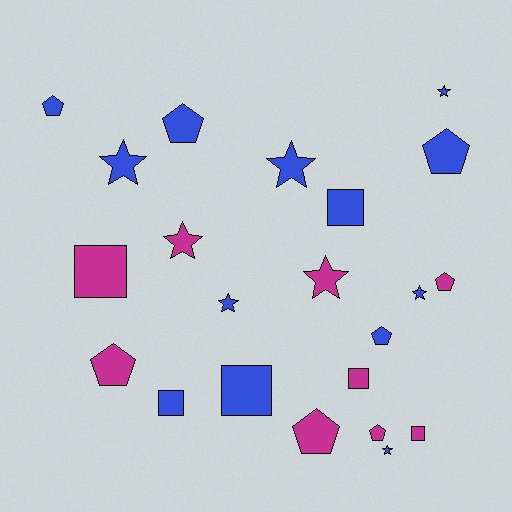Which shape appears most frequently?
Pentagon, with 8 objects.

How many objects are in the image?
There are 22 objects.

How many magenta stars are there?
There are 2 magenta stars.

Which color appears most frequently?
Blue, with 13 objects.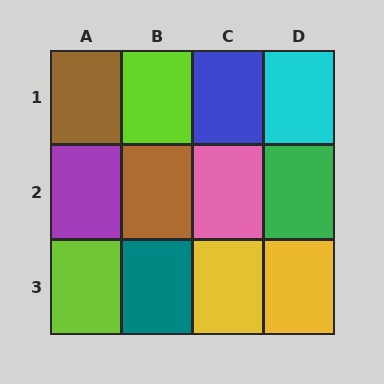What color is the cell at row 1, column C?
Blue.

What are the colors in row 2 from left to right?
Purple, brown, pink, green.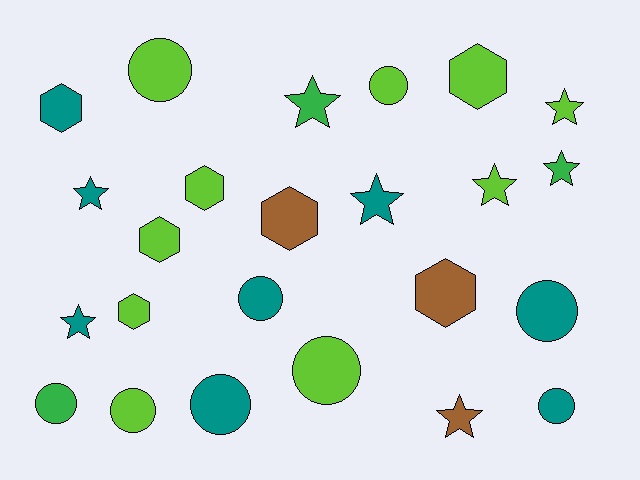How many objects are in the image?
There are 24 objects.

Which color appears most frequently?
Lime, with 10 objects.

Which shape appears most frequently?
Circle, with 9 objects.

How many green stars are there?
There are 2 green stars.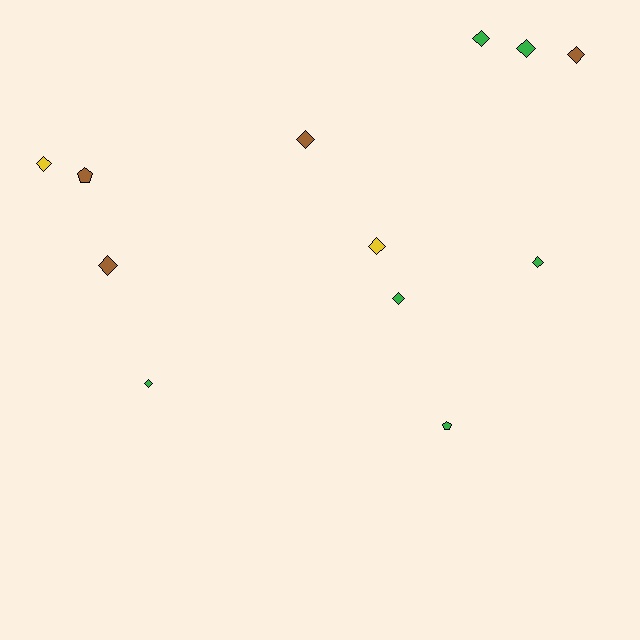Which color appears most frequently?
Green, with 6 objects.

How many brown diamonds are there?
There are 3 brown diamonds.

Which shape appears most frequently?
Diamond, with 10 objects.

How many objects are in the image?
There are 12 objects.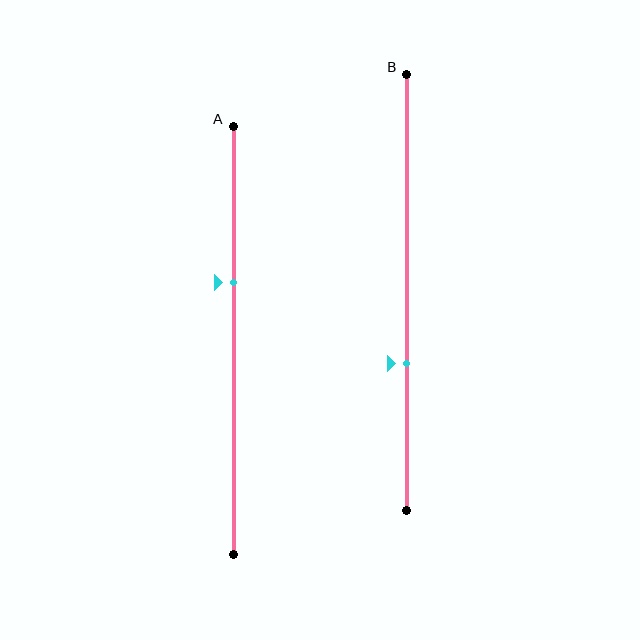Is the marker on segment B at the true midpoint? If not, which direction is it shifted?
No, the marker on segment B is shifted downward by about 16% of the segment length.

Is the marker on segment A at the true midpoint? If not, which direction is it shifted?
No, the marker on segment A is shifted upward by about 14% of the segment length.